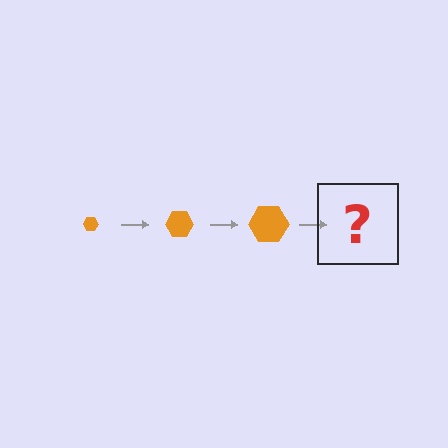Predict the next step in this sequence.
The next step is an orange hexagon, larger than the previous one.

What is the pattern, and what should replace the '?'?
The pattern is that the hexagon gets progressively larger each step. The '?' should be an orange hexagon, larger than the previous one.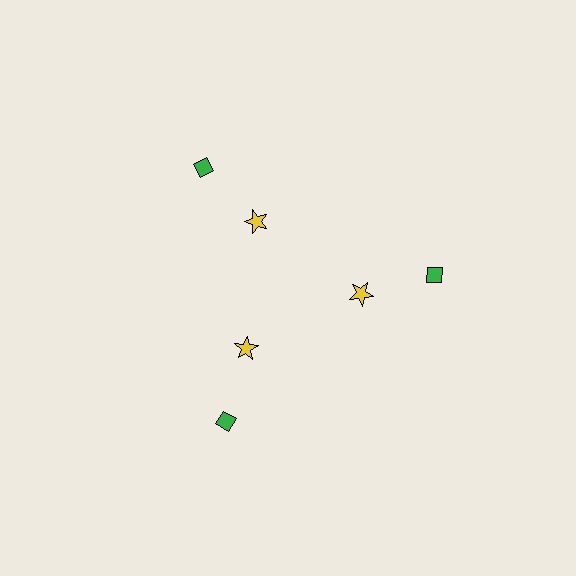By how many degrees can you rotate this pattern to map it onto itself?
The pattern maps onto itself every 120 degrees of rotation.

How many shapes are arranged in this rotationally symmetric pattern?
There are 6 shapes, arranged in 3 groups of 2.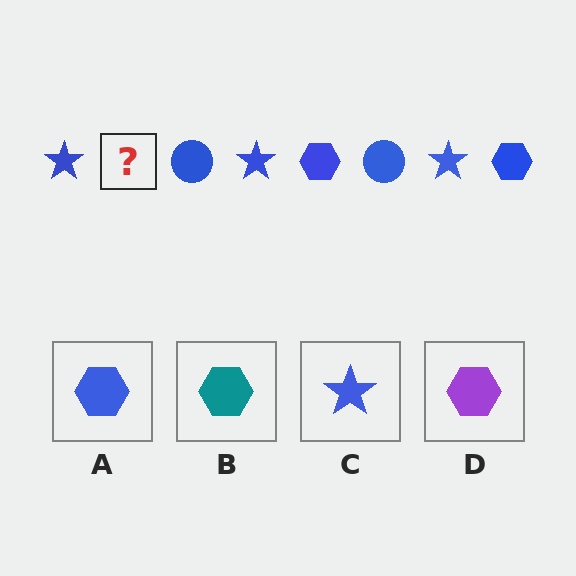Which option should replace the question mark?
Option A.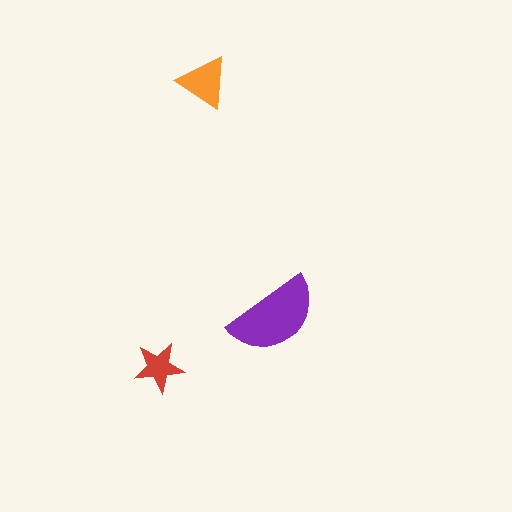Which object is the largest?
The purple semicircle.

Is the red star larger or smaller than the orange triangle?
Smaller.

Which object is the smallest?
The red star.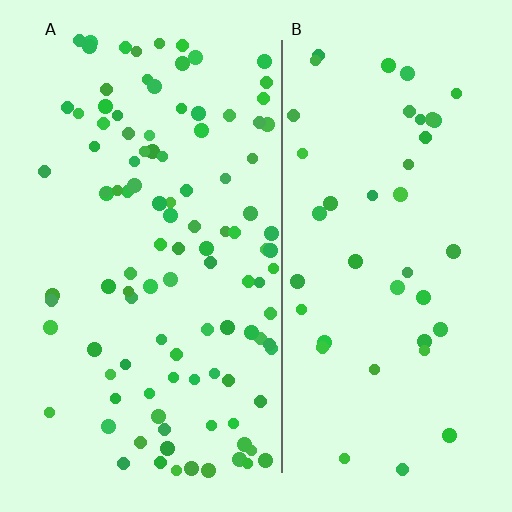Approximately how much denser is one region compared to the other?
Approximately 2.5× — region A over region B.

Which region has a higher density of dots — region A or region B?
A (the left).